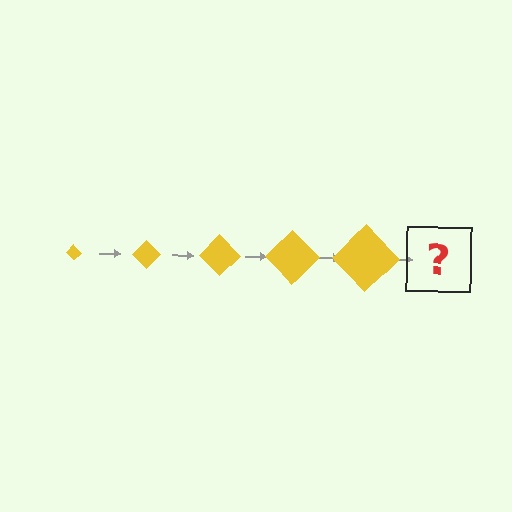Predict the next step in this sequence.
The next step is a yellow diamond, larger than the previous one.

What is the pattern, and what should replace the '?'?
The pattern is that the diamond gets progressively larger each step. The '?' should be a yellow diamond, larger than the previous one.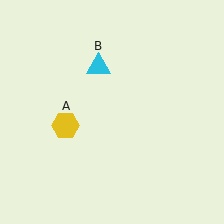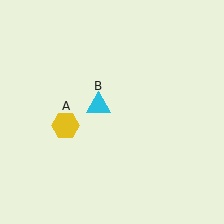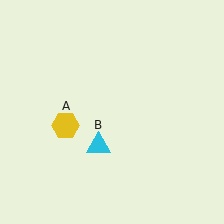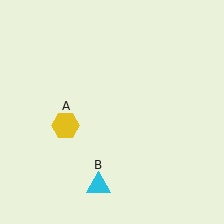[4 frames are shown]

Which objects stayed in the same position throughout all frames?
Yellow hexagon (object A) remained stationary.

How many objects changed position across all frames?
1 object changed position: cyan triangle (object B).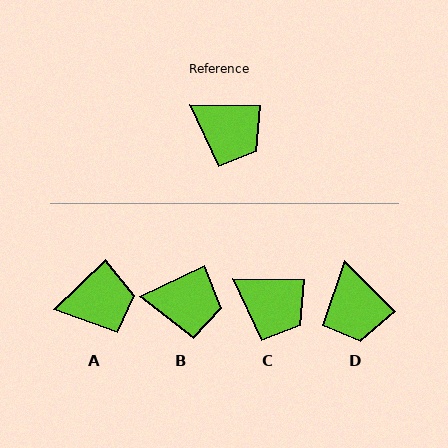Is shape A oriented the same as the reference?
No, it is off by about 45 degrees.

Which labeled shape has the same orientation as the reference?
C.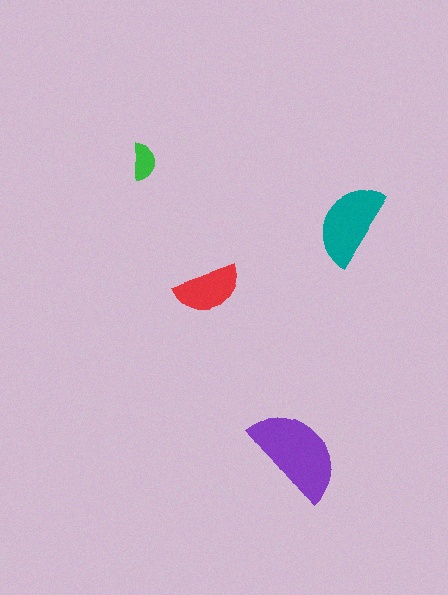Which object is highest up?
The green semicircle is topmost.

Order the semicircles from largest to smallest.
the purple one, the teal one, the red one, the green one.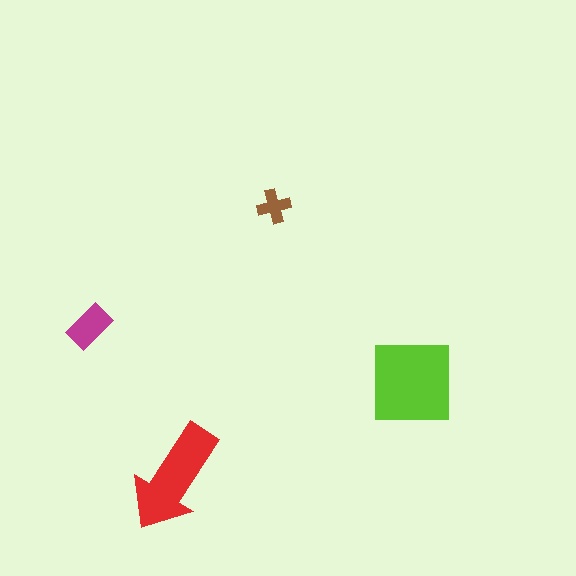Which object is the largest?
The lime square.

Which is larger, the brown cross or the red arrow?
The red arrow.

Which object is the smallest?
The brown cross.